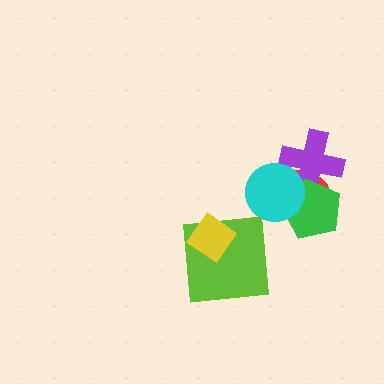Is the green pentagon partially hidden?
Yes, it is partially covered by another shape.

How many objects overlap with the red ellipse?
3 objects overlap with the red ellipse.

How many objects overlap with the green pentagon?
3 objects overlap with the green pentagon.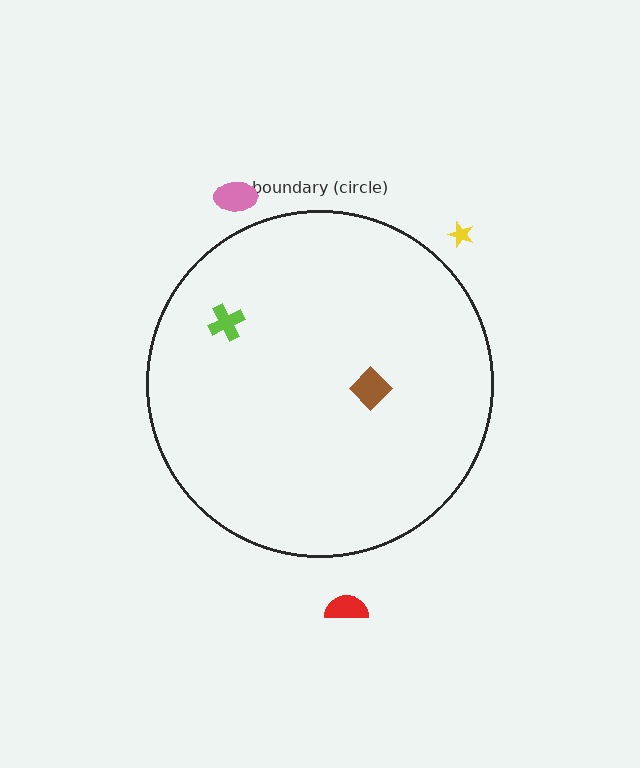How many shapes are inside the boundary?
2 inside, 3 outside.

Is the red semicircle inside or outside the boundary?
Outside.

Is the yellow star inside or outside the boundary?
Outside.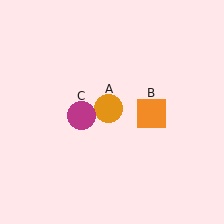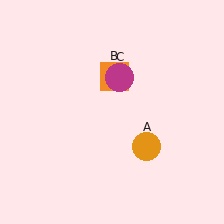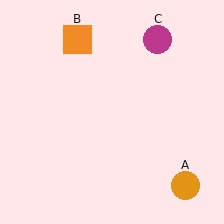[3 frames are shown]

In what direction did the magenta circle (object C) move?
The magenta circle (object C) moved up and to the right.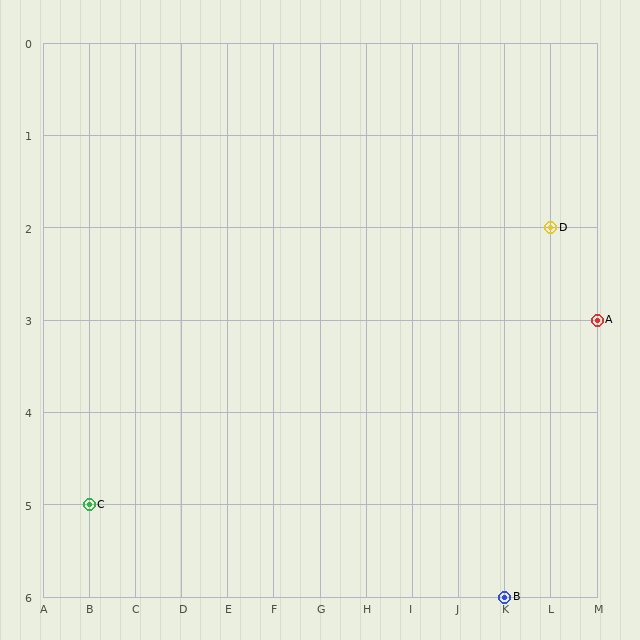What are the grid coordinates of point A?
Point A is at grid coordinates (M, 3).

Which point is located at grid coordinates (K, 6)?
Point B is at (K, 6).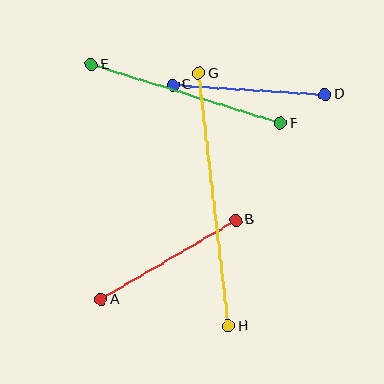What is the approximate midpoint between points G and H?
The midpoint is at approximately (214, 200) pixels.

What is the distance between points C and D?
The distance is approximately 153 pixels.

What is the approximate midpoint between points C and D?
The midpoint is at approximately (249, 90) pixels.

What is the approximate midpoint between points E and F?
The midpoint is at approximately (186, 94) pixels.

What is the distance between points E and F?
The distance is approximately 198 pixels.